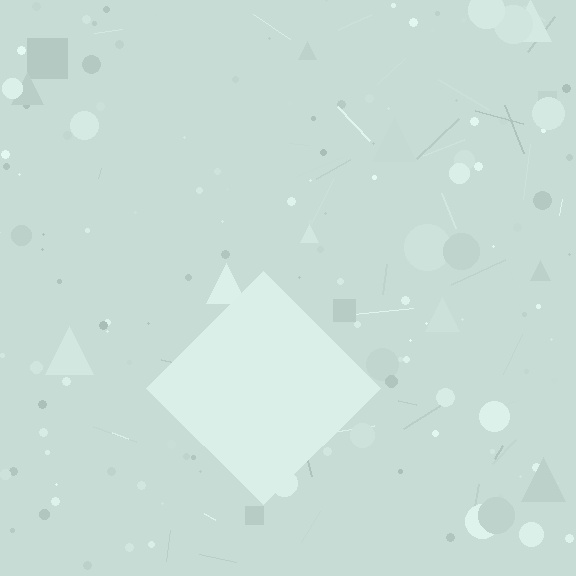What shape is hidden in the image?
A diamond is hidden in the image.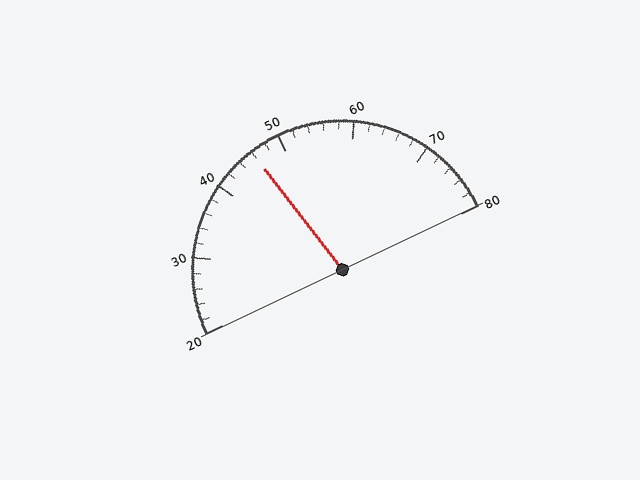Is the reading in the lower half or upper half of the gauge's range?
The reading is in the lower half of the range (20 to 80).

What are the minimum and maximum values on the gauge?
The gauge ranges from 20 to 80.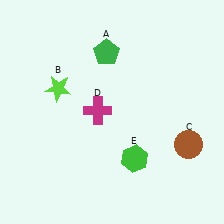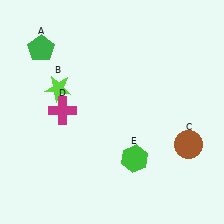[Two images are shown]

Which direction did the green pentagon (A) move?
The green pentagon (A) moved left.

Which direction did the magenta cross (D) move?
The magenta cross (D) moved left.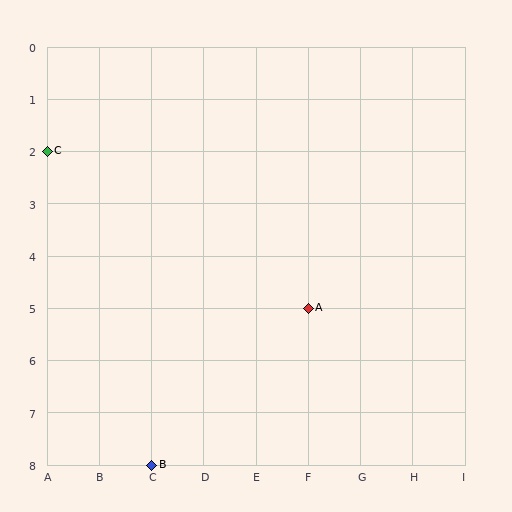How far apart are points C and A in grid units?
Points C and A are 5 columns and 3 rows apart (about 5.8 grid units diagonally).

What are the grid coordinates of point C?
Point C is at grid coordinates (A, 2).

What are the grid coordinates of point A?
Point A is at grid coordinates (F, 5).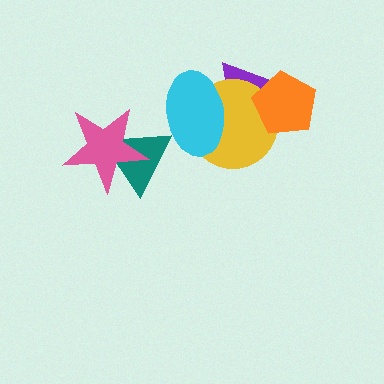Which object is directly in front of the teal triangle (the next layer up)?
The cyan ellipse is directly in front of the teal triangle.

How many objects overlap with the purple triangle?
3 objects overlap with the purple triangle.